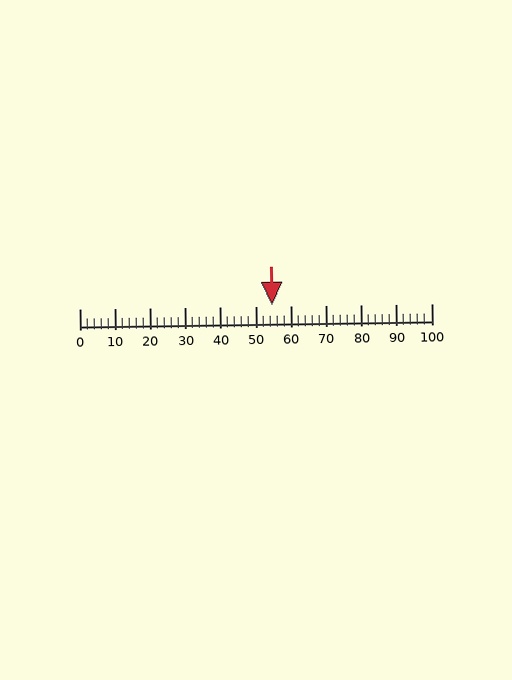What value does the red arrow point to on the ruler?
The red arrow points to approximately 55.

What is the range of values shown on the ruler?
The ruler shows values from 0 to 100.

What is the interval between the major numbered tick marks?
The major tick marks are spaced 10 units apart.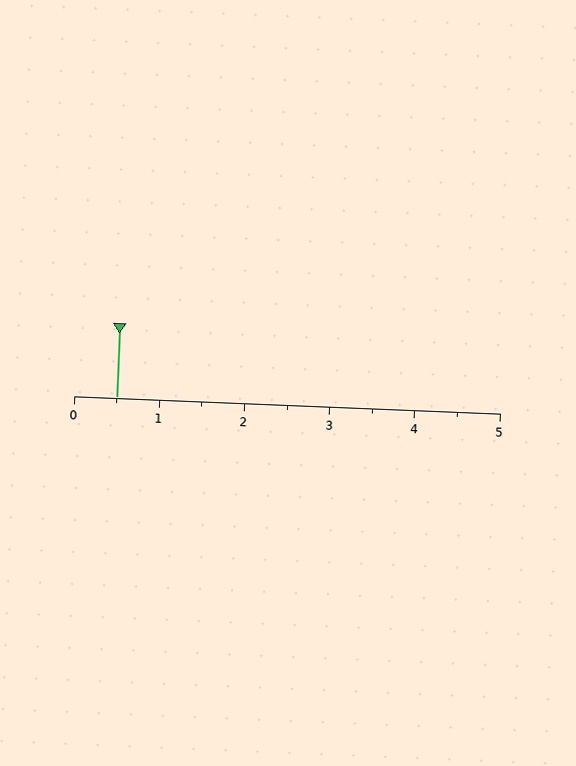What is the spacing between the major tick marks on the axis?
The major ticks are spaced 1 apart.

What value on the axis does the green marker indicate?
The marker indicates approximately 0.5.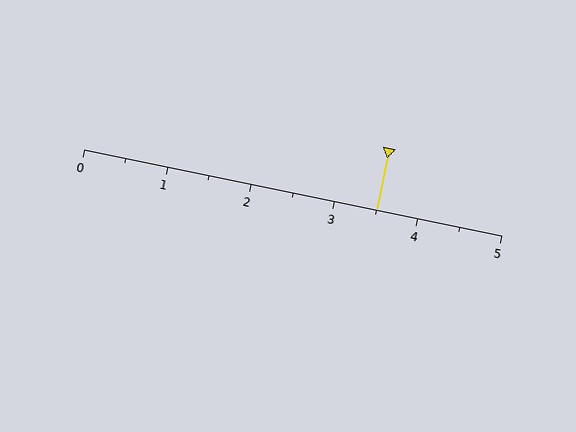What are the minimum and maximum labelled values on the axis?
The axis runs from 0 to 5.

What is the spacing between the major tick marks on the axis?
The major ticks are spaced 1 apart.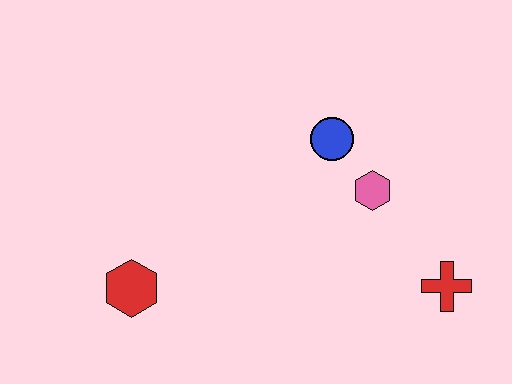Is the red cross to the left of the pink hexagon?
No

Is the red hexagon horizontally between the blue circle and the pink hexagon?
No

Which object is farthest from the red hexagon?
The red cross is farthest from the red hexagon.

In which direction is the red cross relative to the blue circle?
The red cross is below the blue circle.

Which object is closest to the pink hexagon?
The blue circle is closest to the pink hexagon.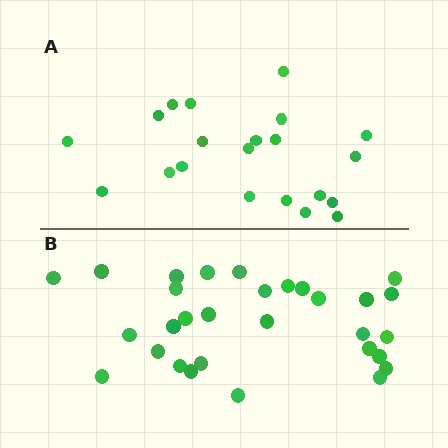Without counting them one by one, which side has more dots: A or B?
Region B (the bottom region) has more dots.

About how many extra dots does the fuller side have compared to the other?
Region B has roughly 8 or so more dots than region A.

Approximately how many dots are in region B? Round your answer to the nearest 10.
About 30 dots.